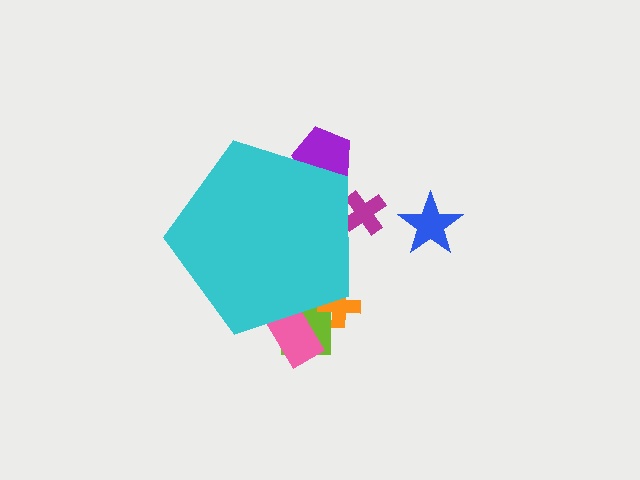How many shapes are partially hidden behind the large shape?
5 shapes are partially hidden.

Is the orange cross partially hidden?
Yes, the orange cross is partially hidden behind the cyan pentagon.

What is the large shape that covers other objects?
A cyan pentagon.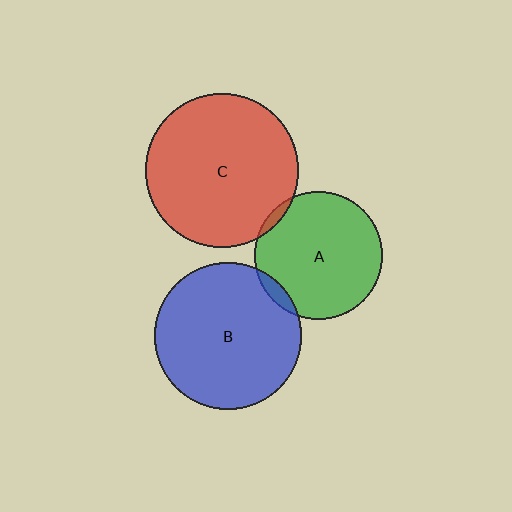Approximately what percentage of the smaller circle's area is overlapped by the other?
Approximately 5%.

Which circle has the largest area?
Circle C (red).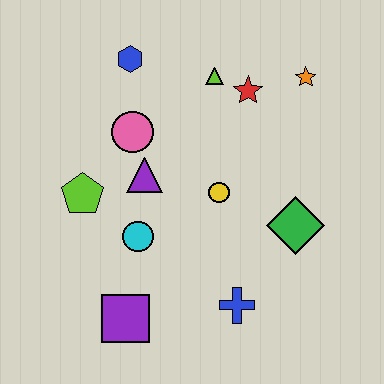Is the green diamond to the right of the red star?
Yes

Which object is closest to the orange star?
The red star is closest to the orange star.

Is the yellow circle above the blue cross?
Yes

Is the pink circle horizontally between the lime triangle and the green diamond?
No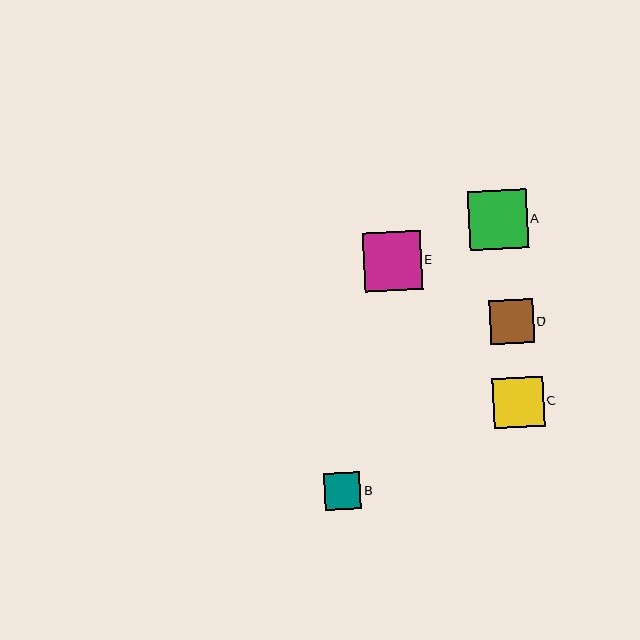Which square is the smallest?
Square B is the smallest with a size of approximately 36 pixels.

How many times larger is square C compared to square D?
Square C is approximately 1.1 times the size of square D.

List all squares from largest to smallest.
From largest to smallest: A, E, C, D, B.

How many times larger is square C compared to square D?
Square C is approximately 1.1 times the size of square D.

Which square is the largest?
Square A is the largest with a size of approximately 59 pixels.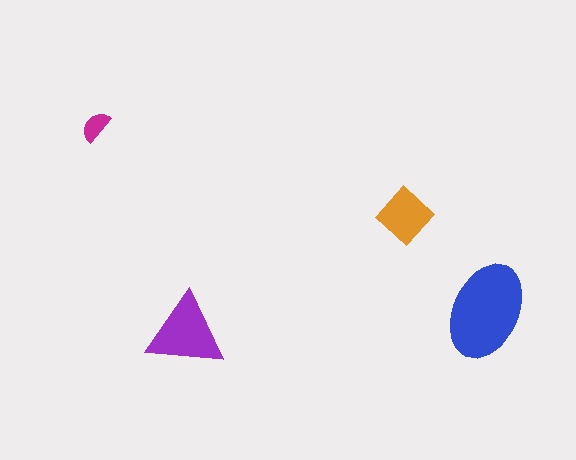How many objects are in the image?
There are 4 objects in the image.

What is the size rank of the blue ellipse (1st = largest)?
1st.